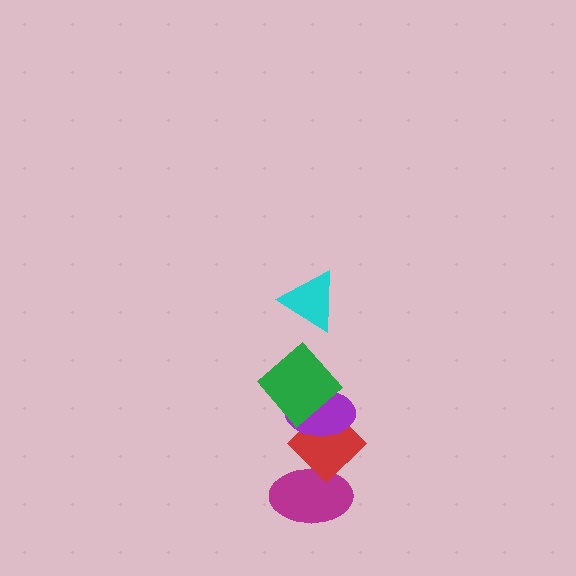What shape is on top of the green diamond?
The cyan triangle is on top of the green diamond.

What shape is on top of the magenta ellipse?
The red diamond is on top of the magenta ellipse.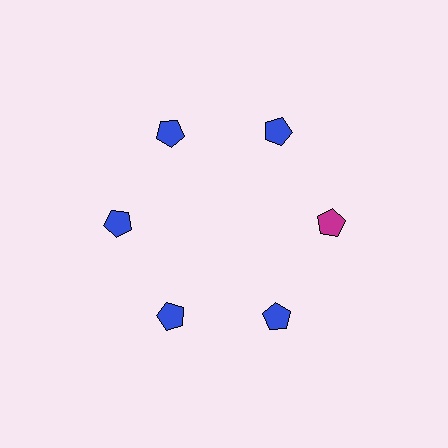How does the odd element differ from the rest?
It has a different color: magenta instead of blue.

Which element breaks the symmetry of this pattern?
The magenta pentagon at roughly the 3 o'clock position breaks the symmetry. All other shapes are blue pentagons.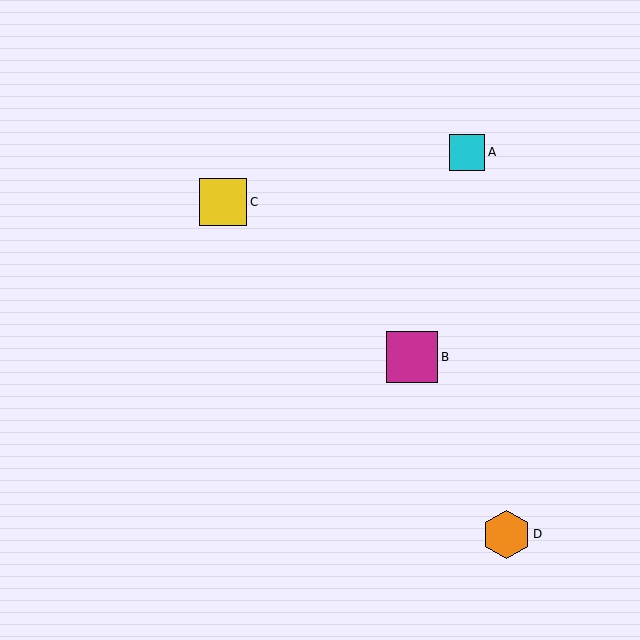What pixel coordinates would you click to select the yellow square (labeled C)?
Click at (223, 202) to select the yellow square C.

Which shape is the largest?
The magenta square (labeled B) is the largest.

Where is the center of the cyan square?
The center of the cyan square is at (467, 152).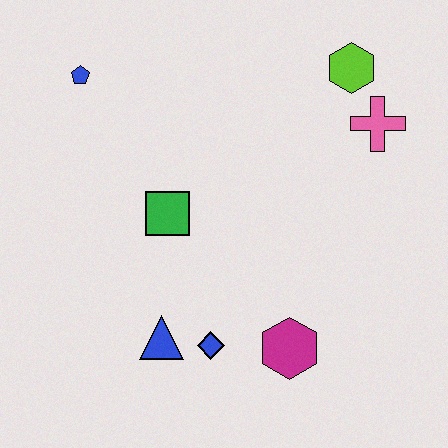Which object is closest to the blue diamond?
The blue triangle is closest to the blue diamond.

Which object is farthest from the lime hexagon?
The blue triangle is farthest from the lime hexagon.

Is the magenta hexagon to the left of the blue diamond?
No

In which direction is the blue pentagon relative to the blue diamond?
The blue pentagon is above the blue diamond.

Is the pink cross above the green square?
Yes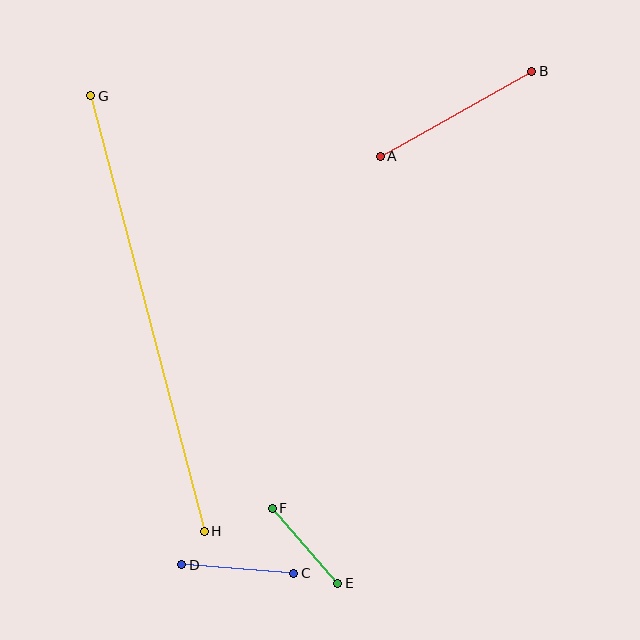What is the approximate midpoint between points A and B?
The midpoint is at approximately (456, 114) pixels.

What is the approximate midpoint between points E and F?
The midpoint is at approximately (305, 546) pixels.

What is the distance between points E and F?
The distance is approximately 100 pixels.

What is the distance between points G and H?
The distance is approximately 450 pixels.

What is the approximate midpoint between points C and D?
The midpoint is at approximately (238, 569) pixels.